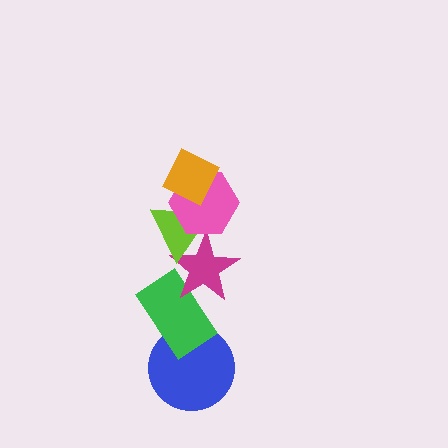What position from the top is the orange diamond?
The orange diamond is 1st from the top.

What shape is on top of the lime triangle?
The pink hexagon is on top of the lime triangle.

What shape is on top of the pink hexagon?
The orange diamond is on top of the pink hexagon.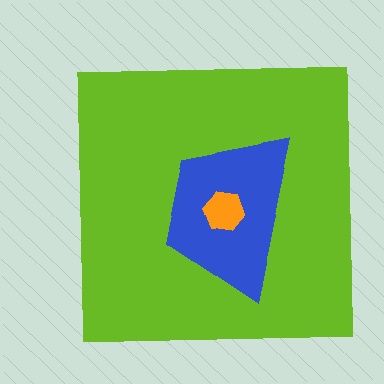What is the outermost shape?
The lime square.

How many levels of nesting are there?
3.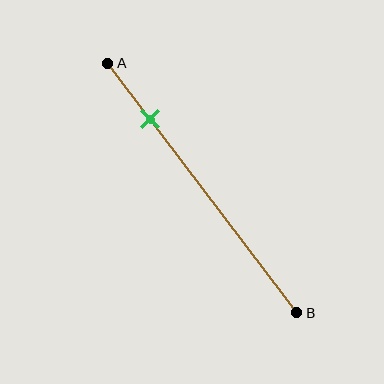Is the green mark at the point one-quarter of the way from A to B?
Yes, the mark is approximately at the one-quarter point.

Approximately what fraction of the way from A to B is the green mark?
The green mark is approximately 20% of the way from A to B.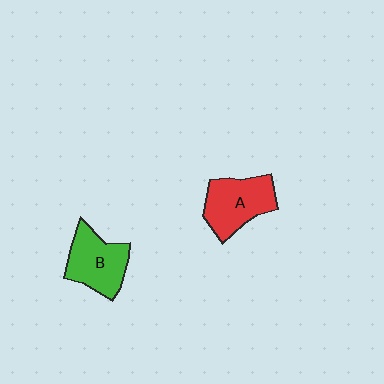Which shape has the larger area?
Shape A (red).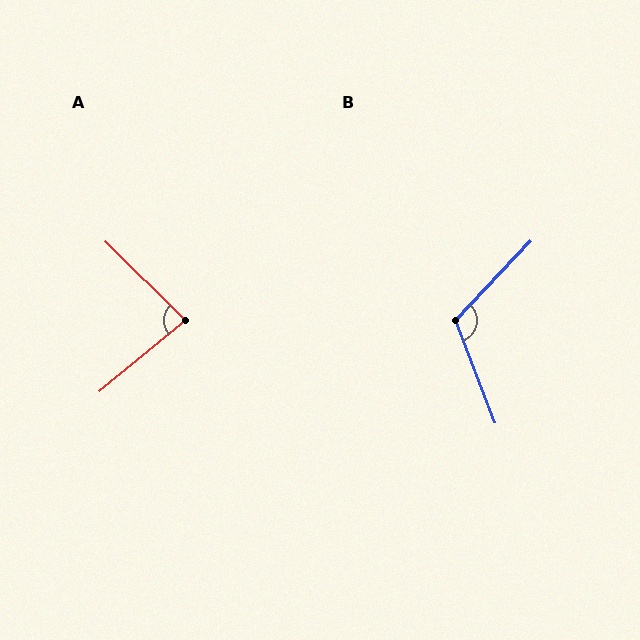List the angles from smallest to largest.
A (84°), B (115°).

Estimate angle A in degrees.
Approximately 84 degrees.